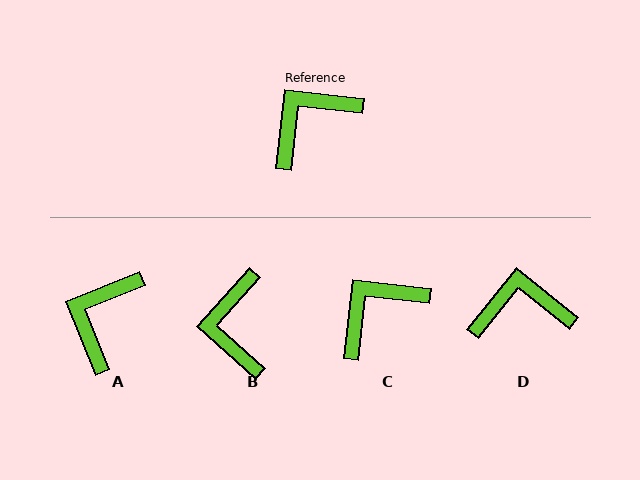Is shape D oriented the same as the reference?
No, it is off by about 33 degrees.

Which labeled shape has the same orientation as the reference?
C.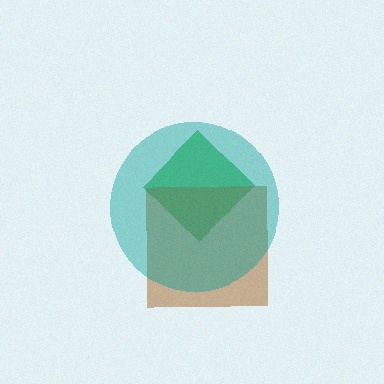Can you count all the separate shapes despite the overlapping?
Yes, there are 3 separate shapes.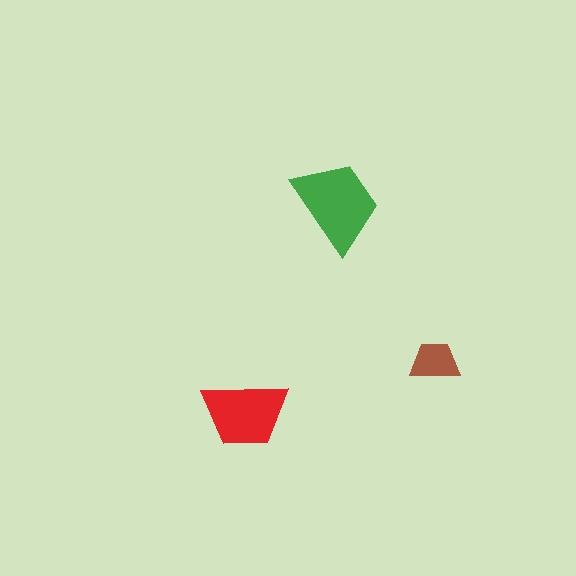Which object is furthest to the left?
The red trapezoid is leftmost.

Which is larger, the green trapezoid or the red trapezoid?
The green one.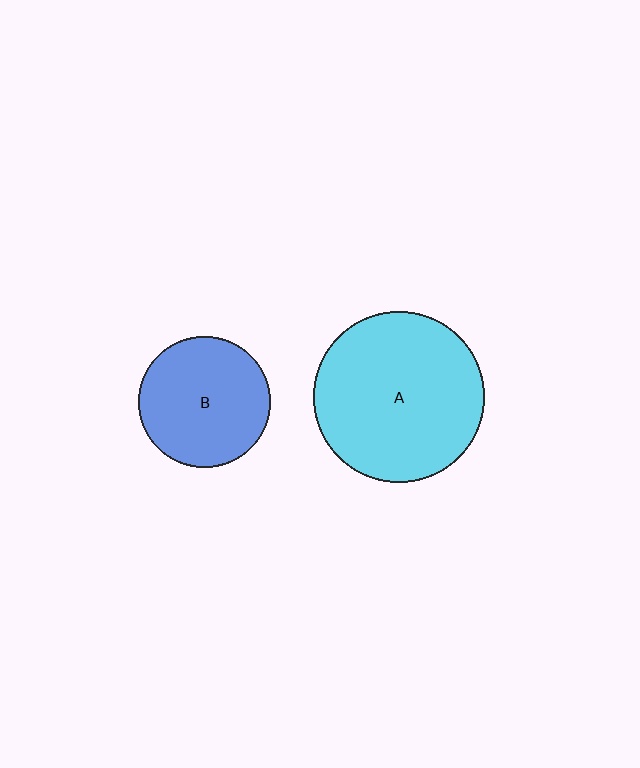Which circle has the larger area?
Circle A (cyan).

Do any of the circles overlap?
No, none of the circles overlap.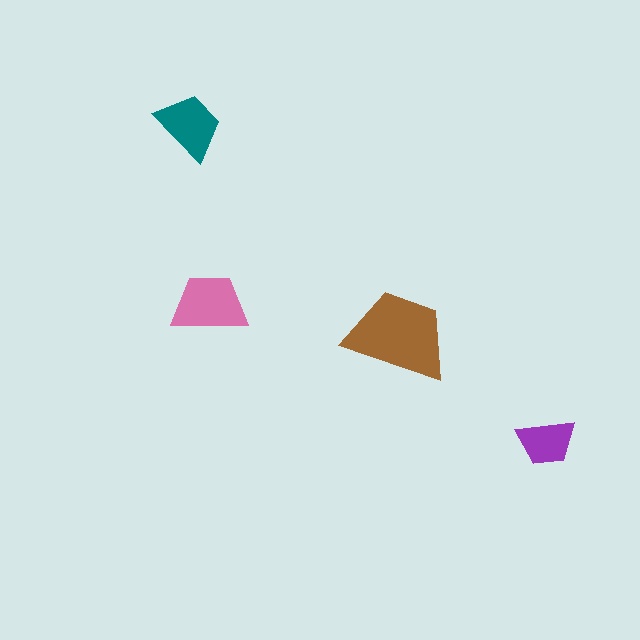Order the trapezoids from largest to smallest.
the brown one, the pink one, the teal one, the purple one.